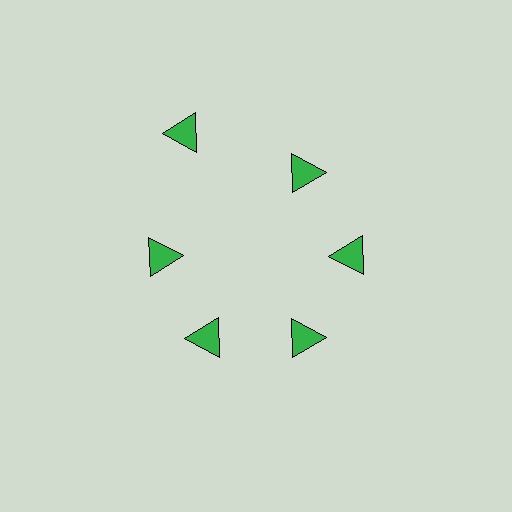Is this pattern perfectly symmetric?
No. The 6 green triangles are arranged in a ring, but one element near the 11 o'clock position is pushed outward from the center, breaking the 6-fold rotational symmetry.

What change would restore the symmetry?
The symmetry would be restored by moving it inward, back onto the ring so that all 6 triangles sit at equal angles and equal distance from the center.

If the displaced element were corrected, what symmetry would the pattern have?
It would have 6-fold rotational symmetry — the pattern would map onto itself every 60 degrees.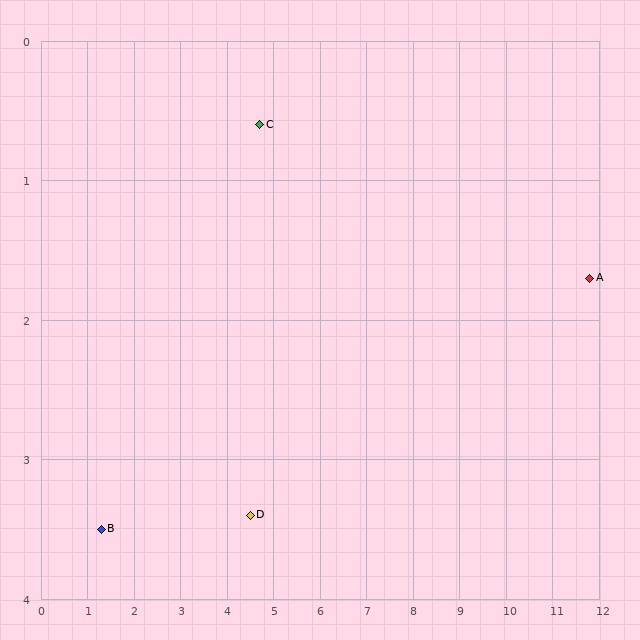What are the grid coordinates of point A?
Point A is at approximately (11.8, 1.7).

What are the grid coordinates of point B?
Point B is at approximately (1.3, 3.5).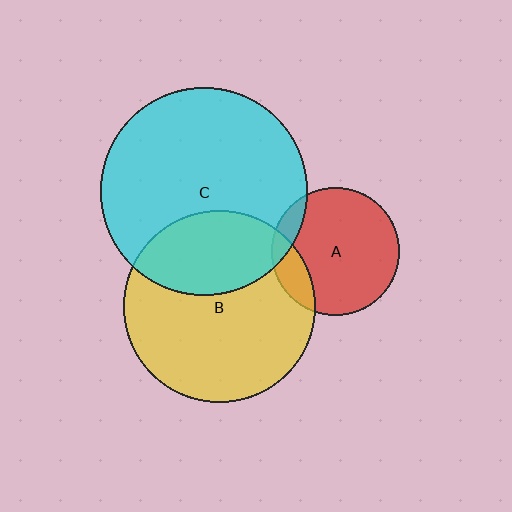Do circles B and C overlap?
Yes.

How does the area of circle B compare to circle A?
Approximately 2.2 times.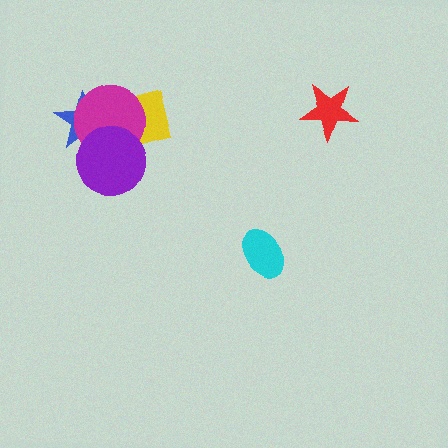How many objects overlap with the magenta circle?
3 objects overlap with the magenta circle.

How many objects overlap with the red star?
0 objects overlap with the red star.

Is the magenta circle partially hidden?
Yes, it is partially covered by another shape.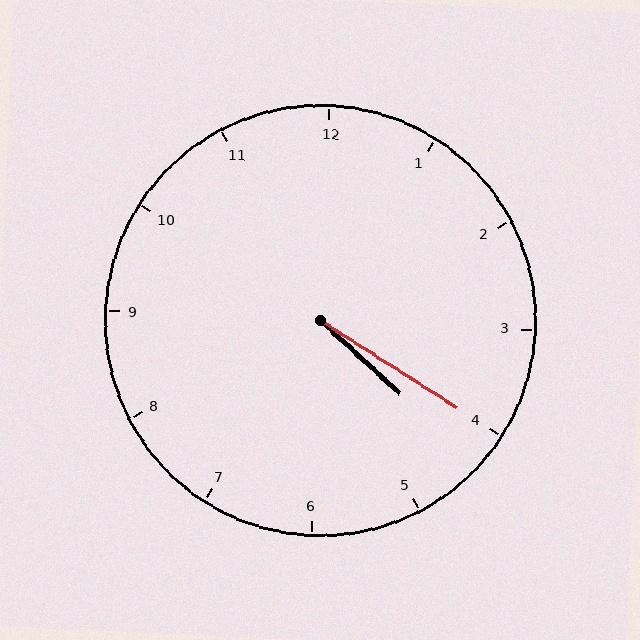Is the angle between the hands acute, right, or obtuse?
It is acute.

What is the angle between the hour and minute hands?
Approximately 10 degrees.